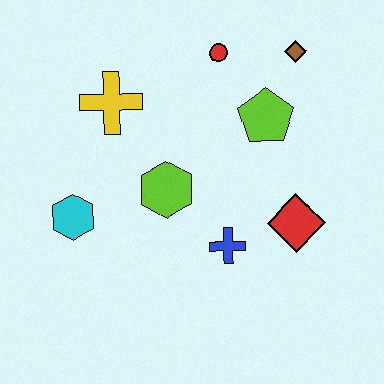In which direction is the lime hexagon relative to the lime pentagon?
The lime hexagon is to the left of the lime pentagon.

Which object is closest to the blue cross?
The red diamond is closest to the blue cross.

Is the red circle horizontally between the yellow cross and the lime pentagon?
Yes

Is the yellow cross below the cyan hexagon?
No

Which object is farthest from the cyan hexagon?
The brown diamond is farthest from the cyan hexagon.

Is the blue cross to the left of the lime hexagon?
No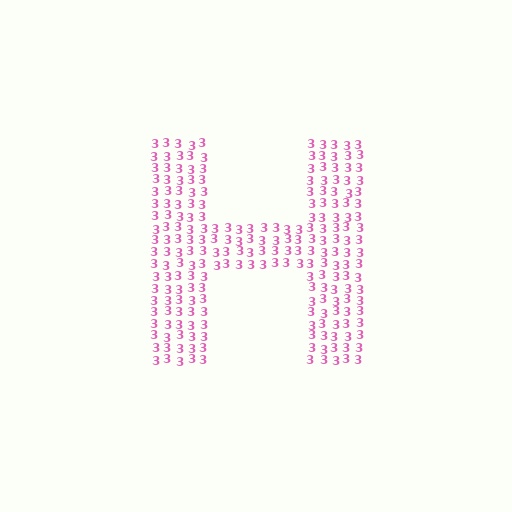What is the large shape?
The large shape is the letter H.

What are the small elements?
The small elements are digit 3's.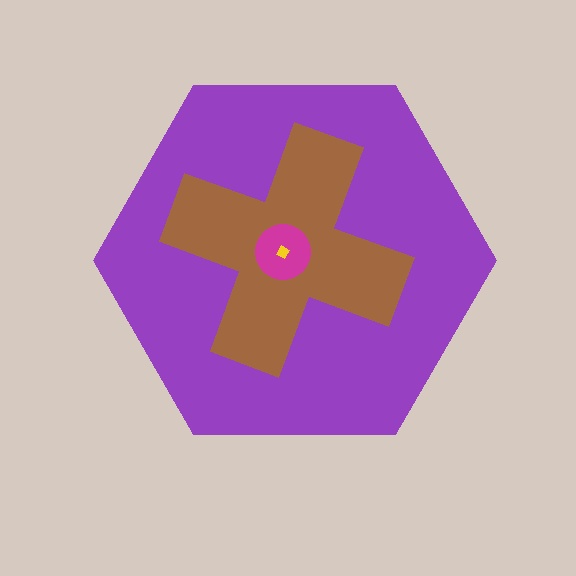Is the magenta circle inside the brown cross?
Yes.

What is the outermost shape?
The purple hexagon.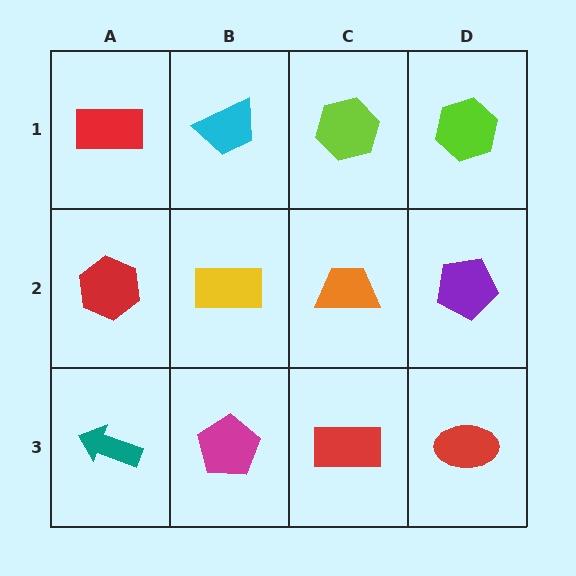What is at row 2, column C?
An orange trapezoid.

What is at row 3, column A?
A teal arrow.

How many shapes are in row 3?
4 shapes.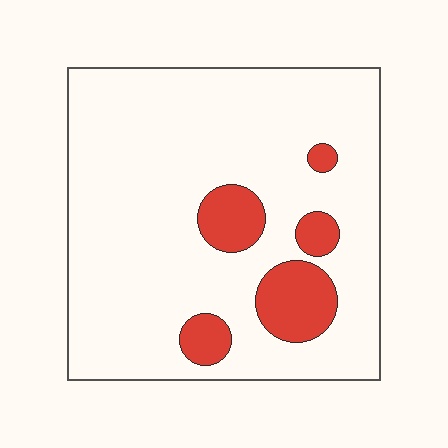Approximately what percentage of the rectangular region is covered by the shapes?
Approximately 15%.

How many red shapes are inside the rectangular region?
5.